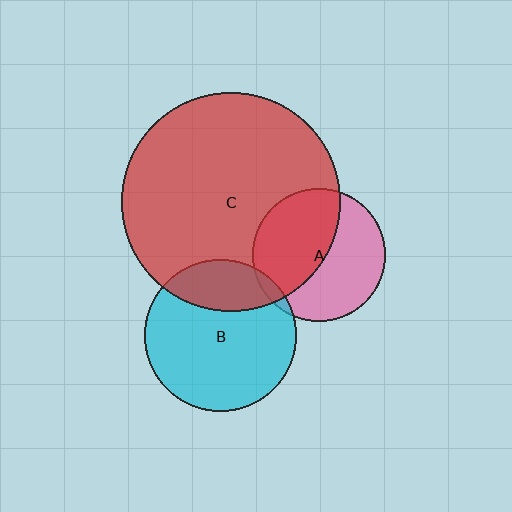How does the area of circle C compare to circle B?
Approximately 2.1 times.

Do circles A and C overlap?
Yes.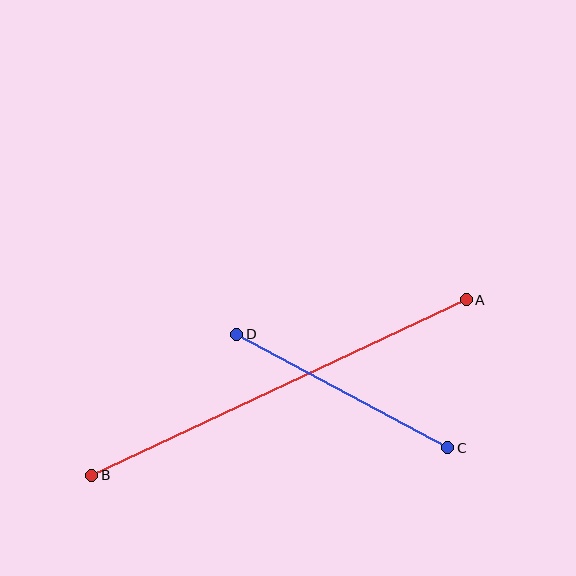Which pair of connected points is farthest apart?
Points A and B are farthest apart.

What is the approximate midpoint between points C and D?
The midpoint is at approximately (342, 391) pixels.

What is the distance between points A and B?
The distance is approximately 414 pixels.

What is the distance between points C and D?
The distance is approximately 239 pixels.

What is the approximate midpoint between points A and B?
The midpoint is at approximately (279, 388) pixels.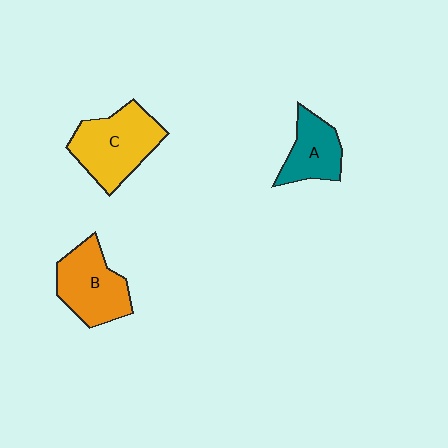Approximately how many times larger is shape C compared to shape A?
Approximately 1.6 times.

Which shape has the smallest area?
Shape A (teal).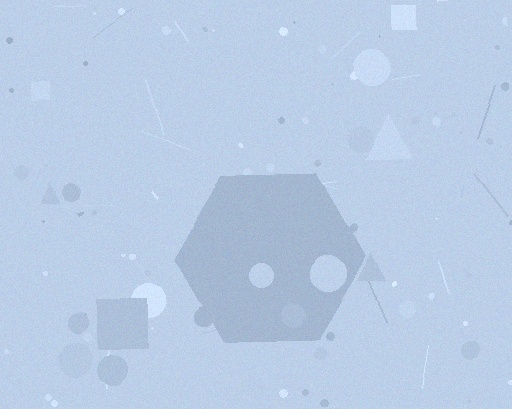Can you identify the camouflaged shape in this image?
The camouflaged shape is a hexagon.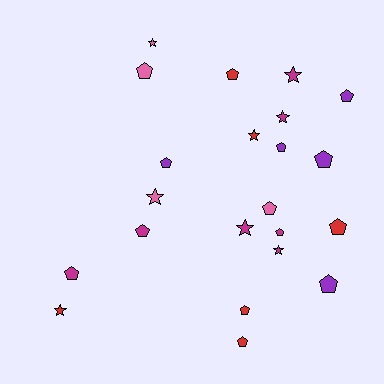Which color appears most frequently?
Magenta, with 7 objects.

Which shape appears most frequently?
Pentagon, with 14 objects.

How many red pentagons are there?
There are 4 red pentagons.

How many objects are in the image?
There are 22 objects.